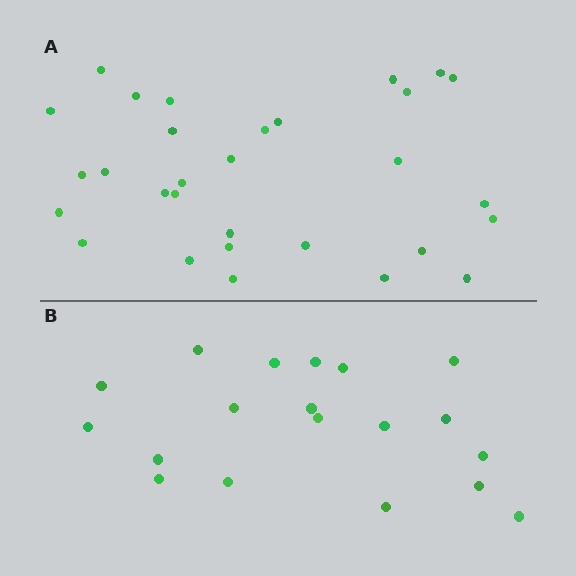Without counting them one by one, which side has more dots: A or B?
Region A (the top region) has more dots.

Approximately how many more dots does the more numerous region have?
Region A has roughly 12 or so more dots than region B.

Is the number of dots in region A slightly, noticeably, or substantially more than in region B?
Region A has substantially more. The ratio is roughly 1.6 to 1.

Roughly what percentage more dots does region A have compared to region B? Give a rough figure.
About 60% more.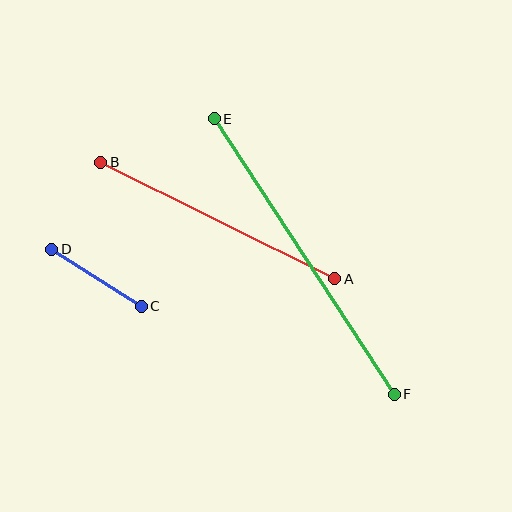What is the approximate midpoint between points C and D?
The midpoint is at approximately (96, 278) pixels.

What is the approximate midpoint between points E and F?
The midpoint is at approximately (304, 256) pixels.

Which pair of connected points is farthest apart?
Points E and F are farthest apart.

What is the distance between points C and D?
The distance is approximately 106 pixels.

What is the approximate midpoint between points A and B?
The midpoint is at approximately (218, 220) pixels.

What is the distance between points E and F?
The distance is approximately 329 pixels.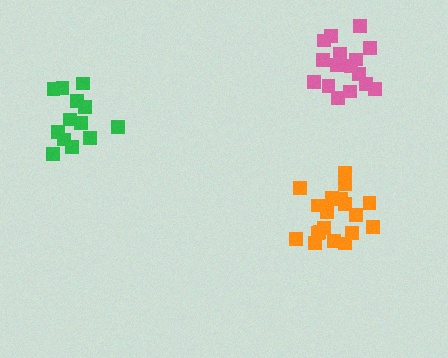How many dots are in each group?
Group 1: 16 dots, Group 2: 13 dots, Group 3: 19 dots (48 total).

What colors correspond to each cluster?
The clusters are colored: pink, green, orange.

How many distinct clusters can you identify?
There are 3 distinct clusters.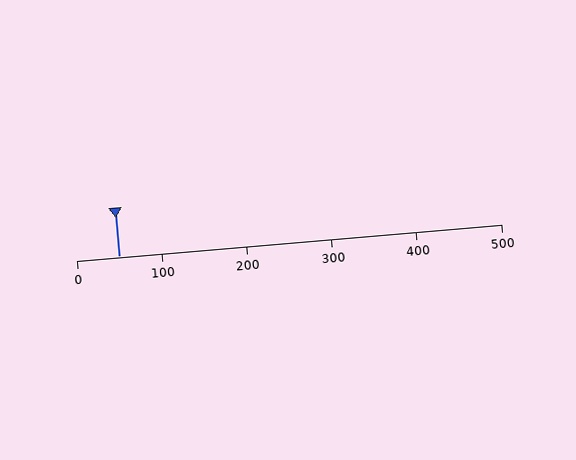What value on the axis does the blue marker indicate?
The marker indicates approximately 50.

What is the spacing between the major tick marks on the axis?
The major ticks are spaced 100 apart.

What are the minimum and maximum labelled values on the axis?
The axis runs from 0 to 500.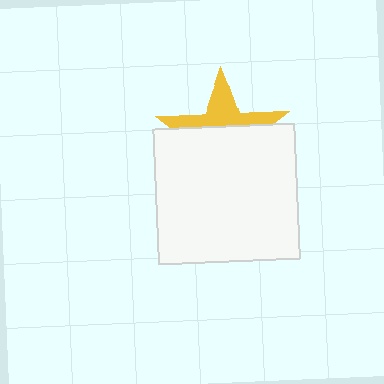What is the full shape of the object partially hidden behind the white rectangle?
The partially hidden object is a yellow star.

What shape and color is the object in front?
The object in front is a white rectangle.